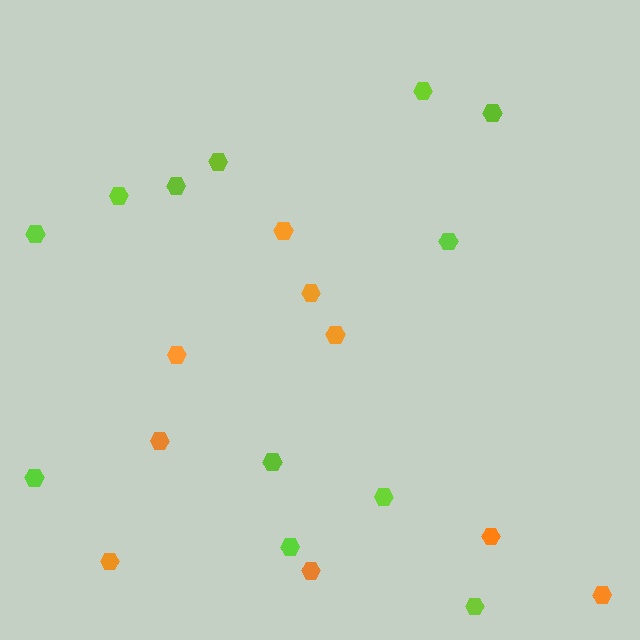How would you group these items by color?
There are 2 groups: one group of orange hexagons (9) and one group of lime hexagons (12).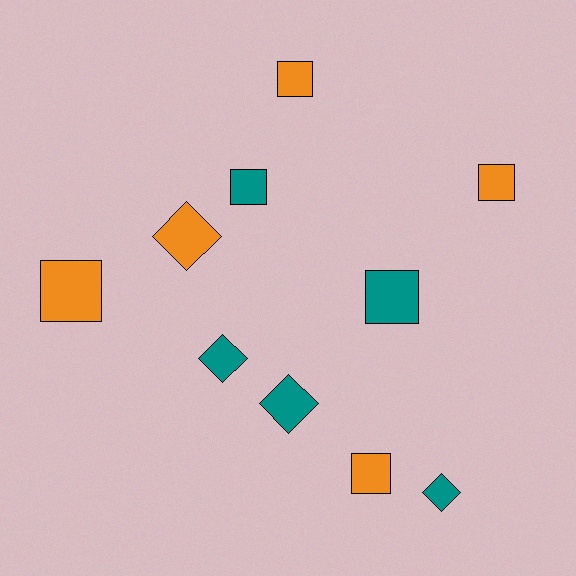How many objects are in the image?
There are 10 objects.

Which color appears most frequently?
Orange, with 5 objects.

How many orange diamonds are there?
There is 1 orange diamond.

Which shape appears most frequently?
Square, with 6 objects.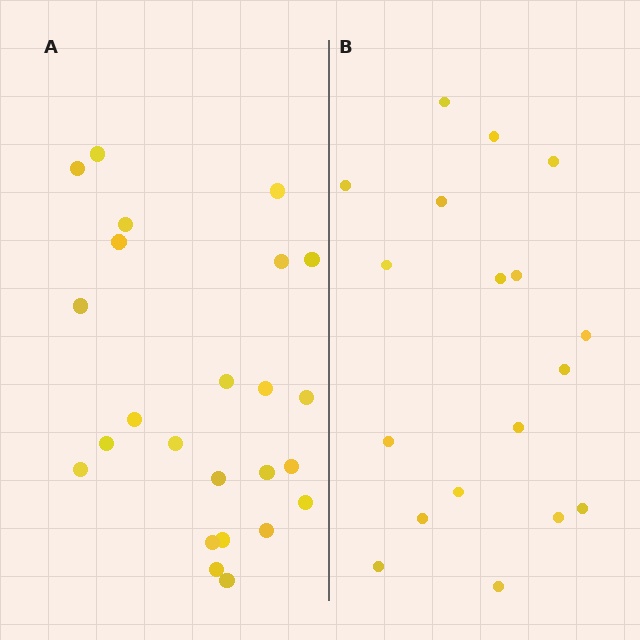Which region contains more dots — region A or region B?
Region A (the left region) has more dots.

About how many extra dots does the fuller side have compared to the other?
Region A has about 6 more dots than region B.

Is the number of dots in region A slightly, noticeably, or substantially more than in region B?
Region A has noticeably more, but not dramatically so. The ratio is roughly 1.3 to 1.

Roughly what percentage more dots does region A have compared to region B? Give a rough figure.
About 35% more.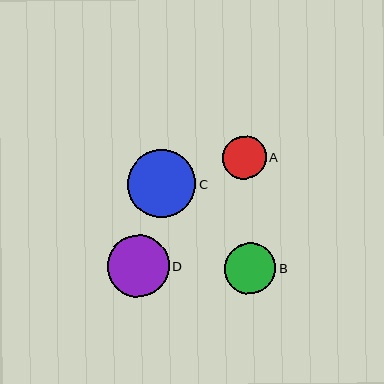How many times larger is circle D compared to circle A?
Circle D is approximately 1.4 times the size of circle A.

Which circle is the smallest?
Circle A is the smallest with a size of approximately 44 pixels.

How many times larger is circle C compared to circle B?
Circle C is approximately 1.3 times the size of circle B.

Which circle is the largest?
Circle C is the largest with a size of approximately 68 pixels.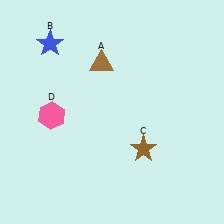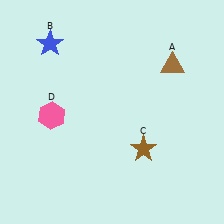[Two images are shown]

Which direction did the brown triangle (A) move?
The brown triangle (A) moved right.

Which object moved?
The brown triangle (A) moved right.